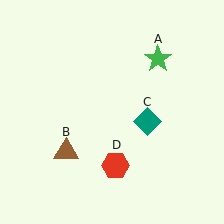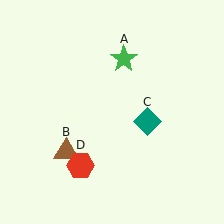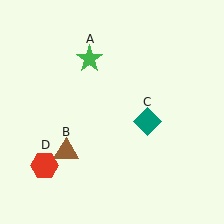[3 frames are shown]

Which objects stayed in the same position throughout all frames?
Brown triangle (object B) and teal diamond (object C) remained stationary.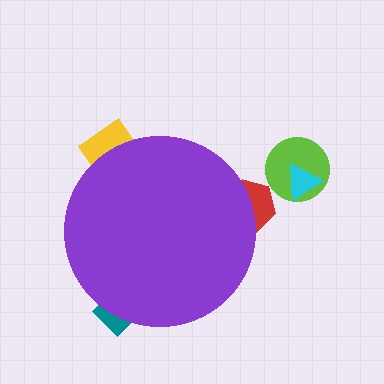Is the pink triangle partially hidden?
Yes, the pink triangle is partially hidden behind the purple circle.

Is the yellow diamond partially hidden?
Yes, the yellow diamond is partially hidden behind the purple circle.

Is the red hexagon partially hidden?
Yes, the red hexagon is partially hidden behind the purple circle.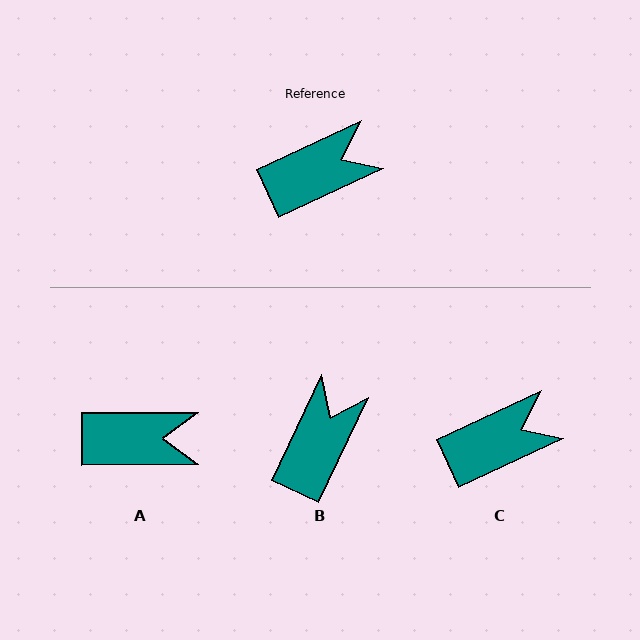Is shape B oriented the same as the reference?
No, it is off by about 40 degrees.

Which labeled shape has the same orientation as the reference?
C.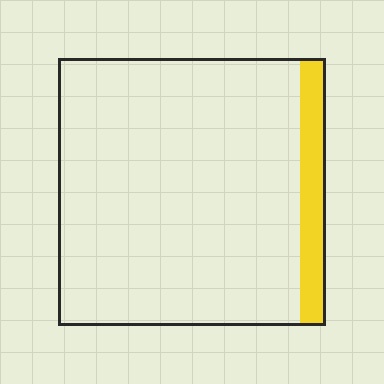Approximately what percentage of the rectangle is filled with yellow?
Approximately 10%.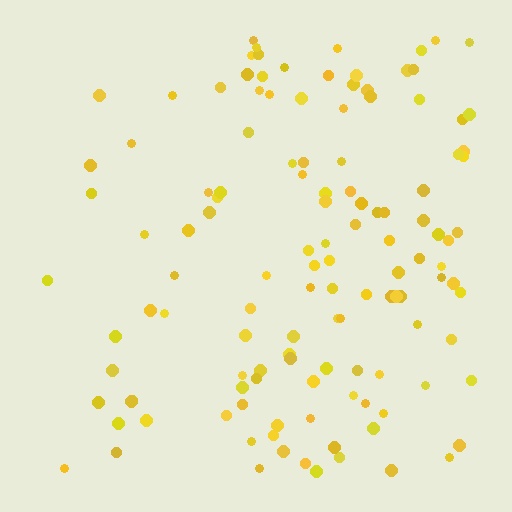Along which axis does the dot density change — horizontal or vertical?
Horizontal.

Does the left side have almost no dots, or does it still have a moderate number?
Still a moderate number, just noticeably fewer than the right.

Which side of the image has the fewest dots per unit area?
The left.